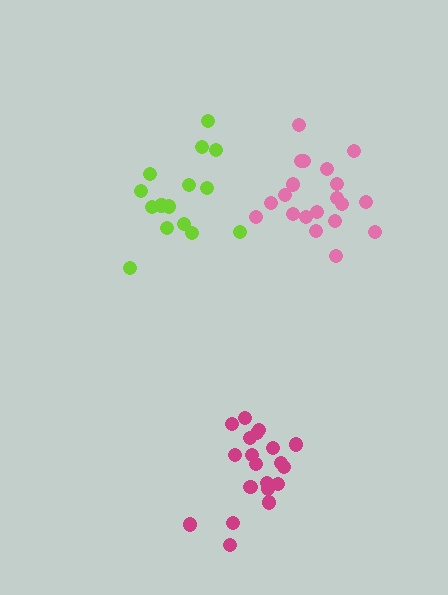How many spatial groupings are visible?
There are 3 spatial groupings.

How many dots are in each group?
Group 1: 15 dots, Group 2: 20 dots, Group 3: 20 dots (55 total).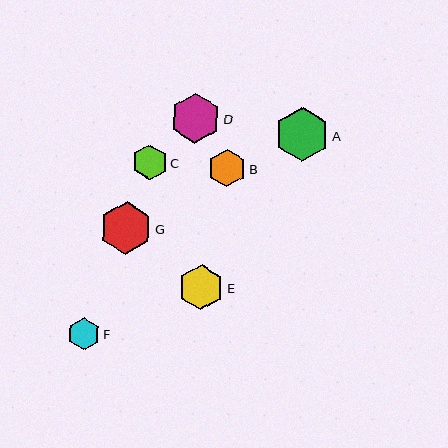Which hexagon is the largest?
Hexagon A is the largest with a size of approximately 55 pixels.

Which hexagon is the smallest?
Hexagon F is the smallest with a size of approximately 32 pixels.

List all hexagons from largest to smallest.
From largest to smallest: A, G, D, E, B, C, F.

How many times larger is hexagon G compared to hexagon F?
Hexagon G is approximately 1.6 times the size of hexagon F.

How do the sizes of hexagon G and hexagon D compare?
Hexagon G and hexagon D are approximately the same size.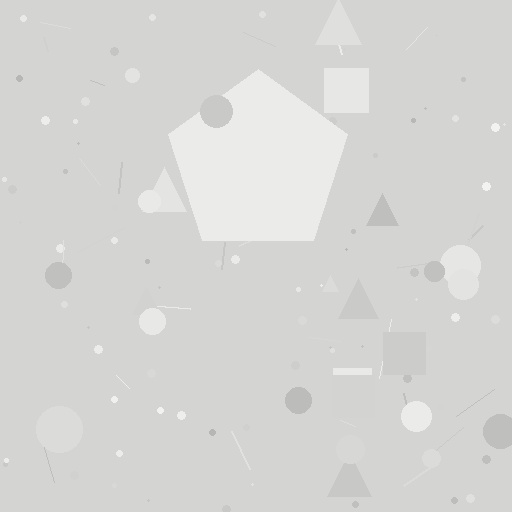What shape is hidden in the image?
A pentagon is hidden in the image.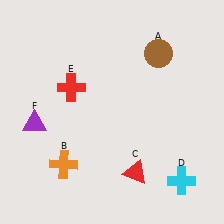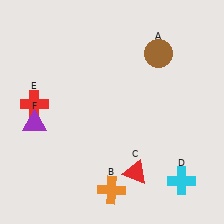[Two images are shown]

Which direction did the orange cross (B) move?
The orange cross (B) moved right.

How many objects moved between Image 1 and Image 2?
2 objects moved between the two images.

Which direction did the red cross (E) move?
The red cross (E) moved left.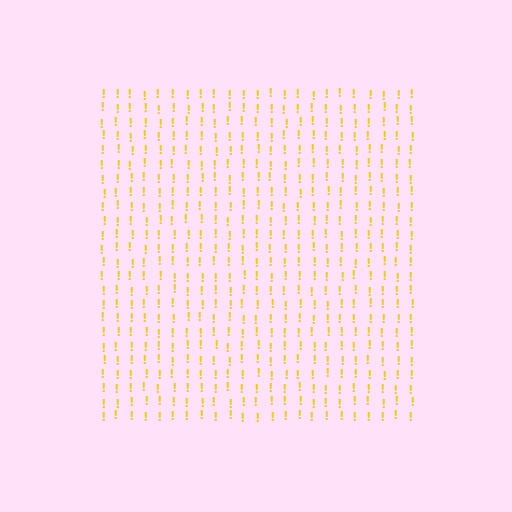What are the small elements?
The small elements are exclamation marks.